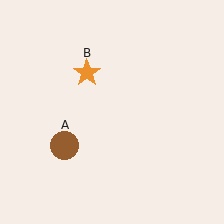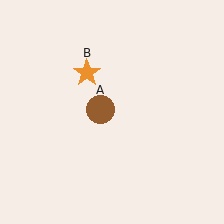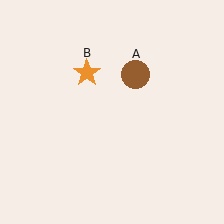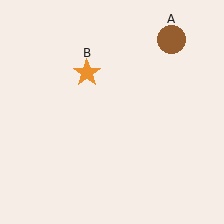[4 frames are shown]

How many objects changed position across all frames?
1 object changed position: brown circle (object A).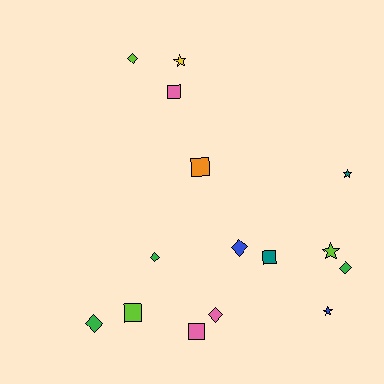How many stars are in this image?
There are 4 stars.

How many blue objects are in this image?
There are 2 blue objects.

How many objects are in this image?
There are 15 objects.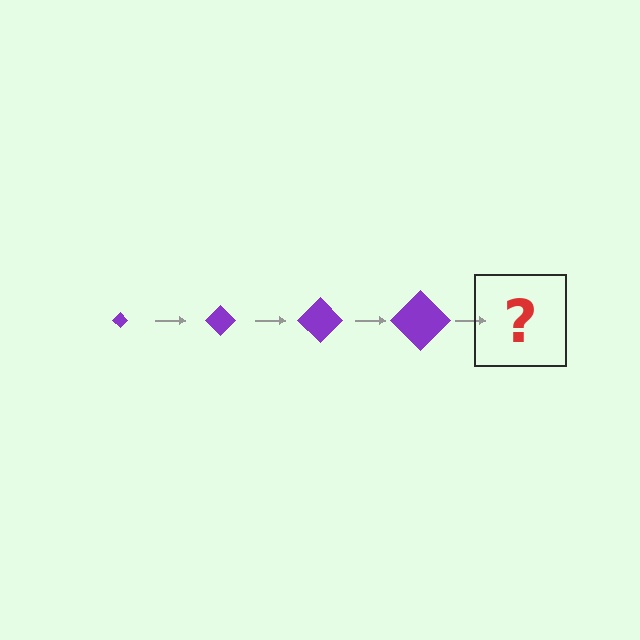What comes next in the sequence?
The next element should be a purple diamond, larger than the previous one.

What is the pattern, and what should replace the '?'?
The pattern is that the diamond gets progressively larger each step. The '?' should be a purple diamond, larger than the previous one.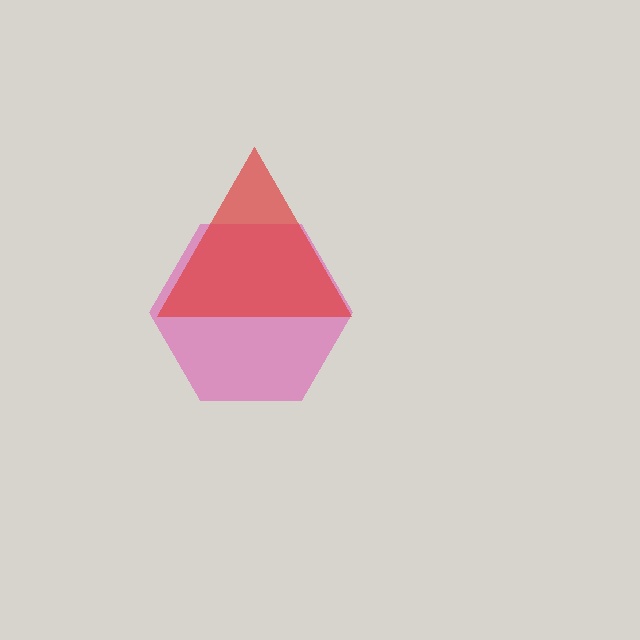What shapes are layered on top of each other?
The layered shapes are: a pink hexagon, a red triangle.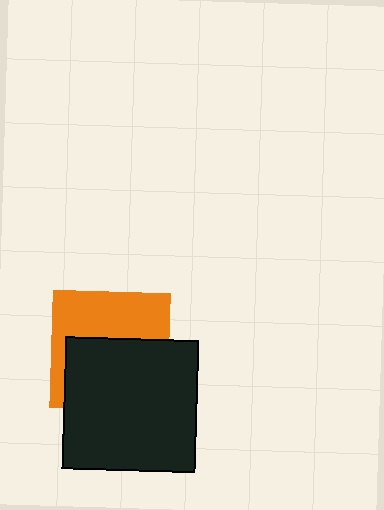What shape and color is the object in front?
The object in front is a black square.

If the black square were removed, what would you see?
You would see the complete orange square.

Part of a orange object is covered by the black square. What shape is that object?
It is a square.